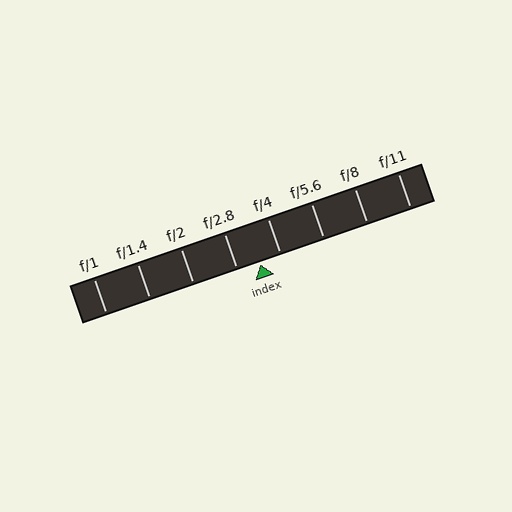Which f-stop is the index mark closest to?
The index mark is closest to f/4.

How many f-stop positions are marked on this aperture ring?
There are 8 f-stop positions marked.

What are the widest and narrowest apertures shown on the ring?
The widest aperture shown is f/1 and the narrowest is f/11.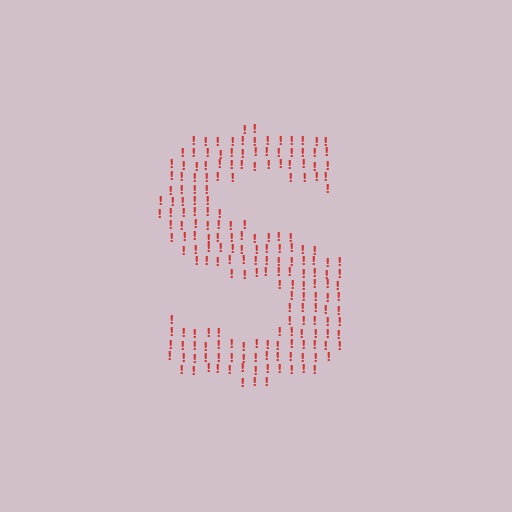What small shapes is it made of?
It is made of small exclamation marks.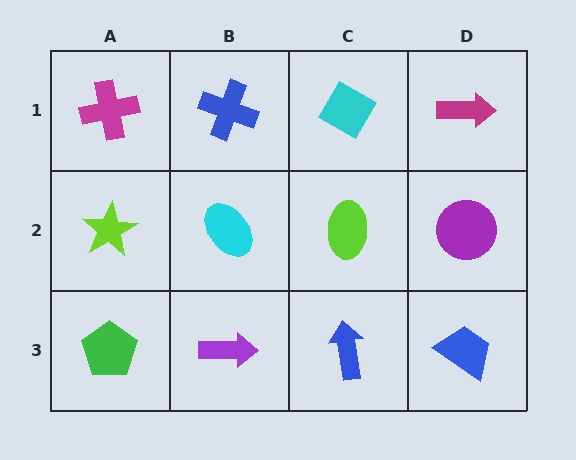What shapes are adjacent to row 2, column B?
A blue cross (row 1, column B), a purple arrow (row 3, column B), a lime star (row 2, column A), a lime ellipse (row 2, column C).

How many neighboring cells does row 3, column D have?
2.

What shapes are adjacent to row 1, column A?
A lime star (row 2, column A), a blue cross (row 1, column B).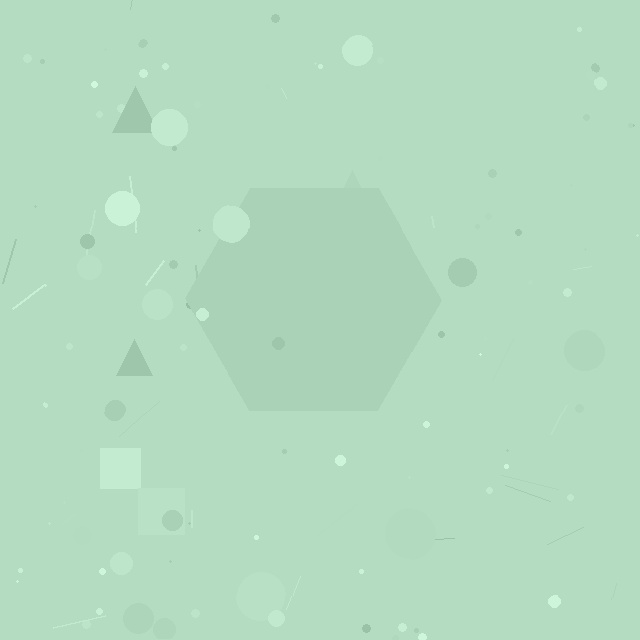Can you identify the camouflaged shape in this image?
The camouflaged shape is a hexagon.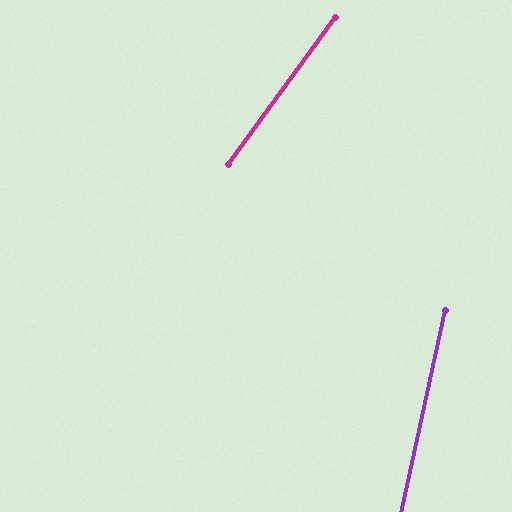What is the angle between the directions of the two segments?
Approximately 24 degrees.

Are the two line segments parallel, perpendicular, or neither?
Neither parallel nor perpendicular — they differ by about 24°.